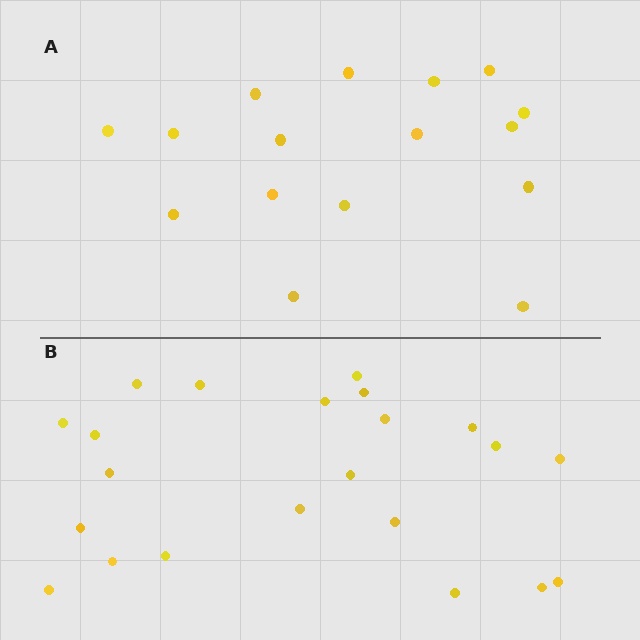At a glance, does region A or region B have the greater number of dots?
Region B (the bottom region) has more dots.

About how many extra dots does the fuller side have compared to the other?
Region B has about 6 more dots than region A.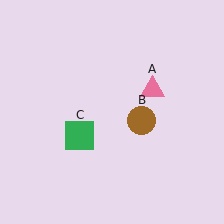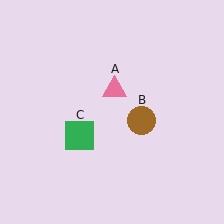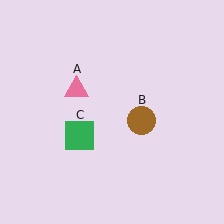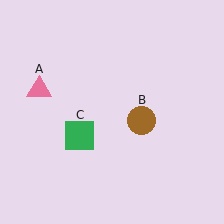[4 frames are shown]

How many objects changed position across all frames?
1 object changed position: pink triangle (object A).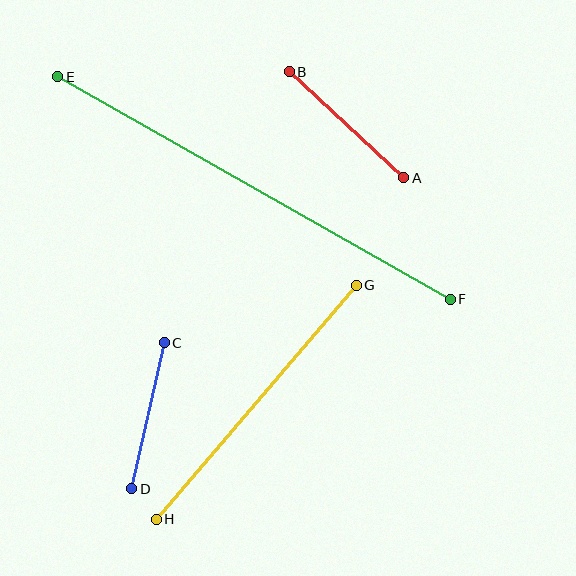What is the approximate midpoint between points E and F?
The midpoint is at approximately (254, 188) pixels.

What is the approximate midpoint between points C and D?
The midpoint is at approximately (148, 416) pixels.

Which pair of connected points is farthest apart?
Points E and F are farthest apart.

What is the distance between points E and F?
The distance is approximately 451 pixels.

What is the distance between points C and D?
The distance is approximately 149 pixels.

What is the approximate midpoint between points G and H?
The midpoint is at approximately (256, 402) pixels.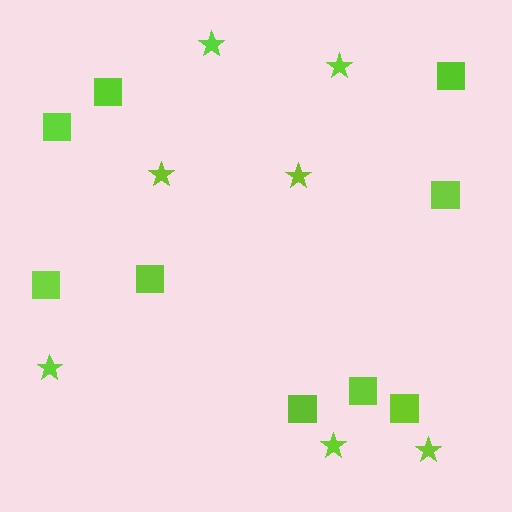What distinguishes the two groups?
There are 2 groups: one group of squares (9) and one group of stars (7).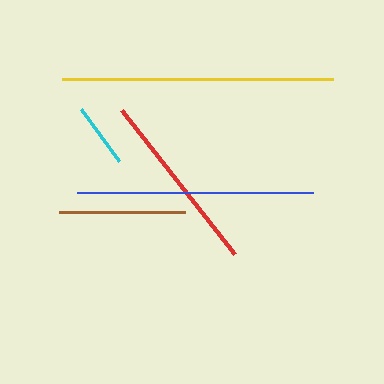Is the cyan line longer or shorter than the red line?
The red line is longer than the cyan line.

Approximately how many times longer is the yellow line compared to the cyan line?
The yellow line is approximately 4.2 times the length of the cyan line.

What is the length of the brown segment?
The brown segment is approximately 126 pixels long.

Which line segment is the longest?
The yellow line is the longest at approximately 271 pixels.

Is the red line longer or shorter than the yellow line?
The yellow line is longer than the red line.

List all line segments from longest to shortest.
From longest to shortest: yellow, blue, red, brown, cyan.